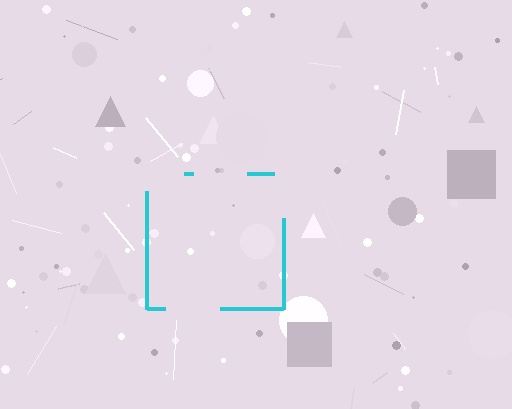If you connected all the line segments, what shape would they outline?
They would outline a square.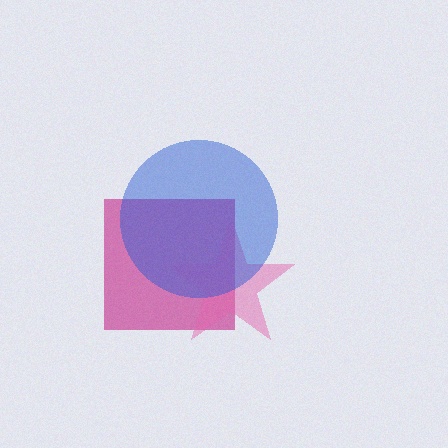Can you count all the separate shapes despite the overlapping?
Yes, there are 3 separate shapes.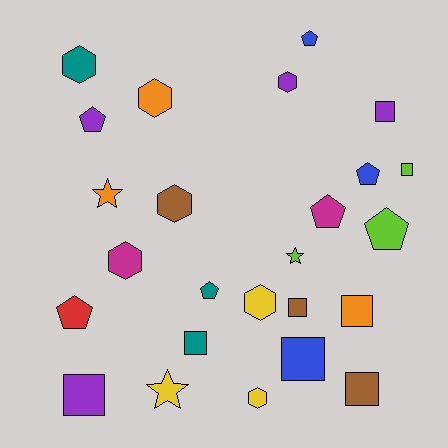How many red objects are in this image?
There is 1 red object.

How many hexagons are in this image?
There are 7 hexagons.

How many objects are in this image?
There are 25 objects.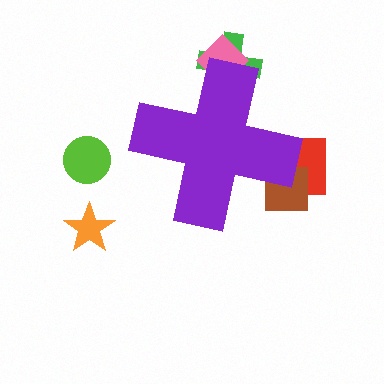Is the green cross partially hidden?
Yes, the green cross is partially hidden behind the purple cross.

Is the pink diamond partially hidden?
Yes, the pink diamond is partially hidden behind the purple cross.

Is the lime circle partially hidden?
No, the lime circle is fully visible.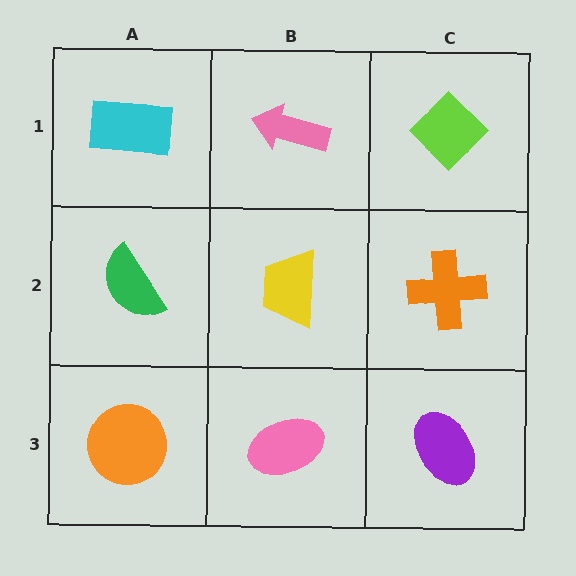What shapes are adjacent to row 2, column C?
A lime diamond (row 1, column C), a purple ellipse (row 3, column C), a yellow trapezoid (row 2, column B).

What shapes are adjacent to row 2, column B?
A pink arrow (row 1, column B), a pink ellipse (row 3, column B), a green semicircle (row 2, column A), an orange cross (row 2, column C).